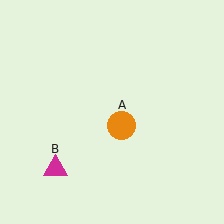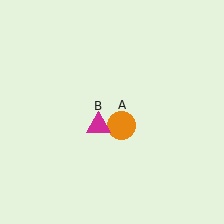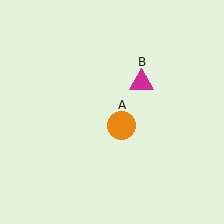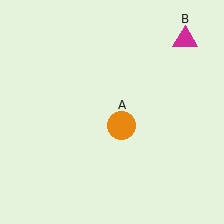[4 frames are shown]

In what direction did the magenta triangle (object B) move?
The magenta triangle (object B) moved up and to the right.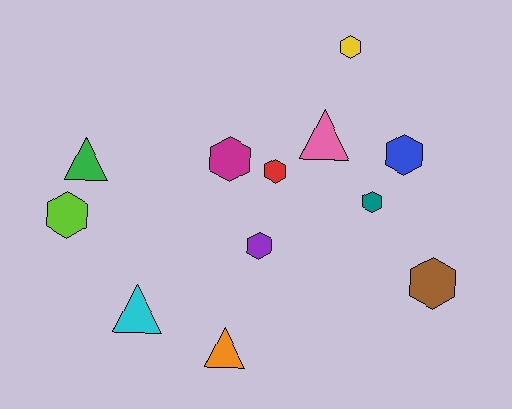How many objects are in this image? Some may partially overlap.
There are 12 objects.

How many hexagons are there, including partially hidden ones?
There are 8 hexagons.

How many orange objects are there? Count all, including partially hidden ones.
There is 1 orange object.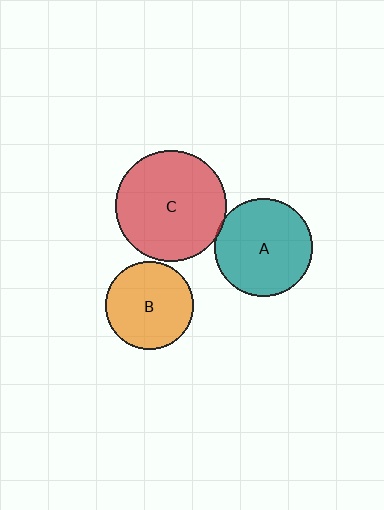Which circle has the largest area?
Circle C (red).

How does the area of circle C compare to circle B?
Approximately 1.6 times.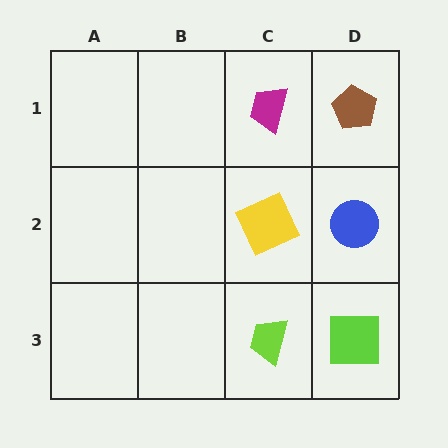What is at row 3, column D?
A lime square.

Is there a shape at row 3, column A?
No, that cell is empty.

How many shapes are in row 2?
2 shapes.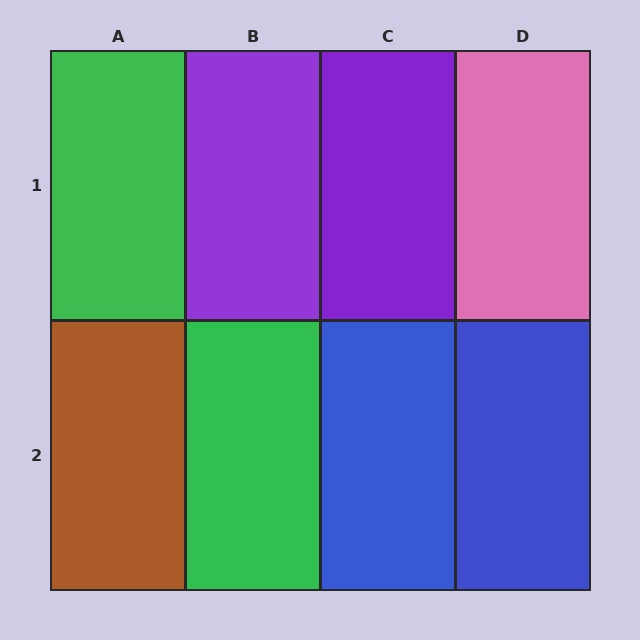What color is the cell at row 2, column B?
Green.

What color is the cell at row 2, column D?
Blue.